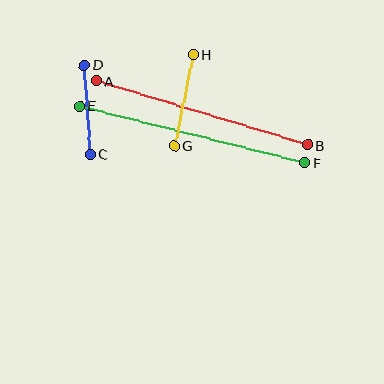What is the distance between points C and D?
The distance is approximately 89 pixels.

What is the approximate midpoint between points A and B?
The midpoint is at approximately (202, 113) pixels.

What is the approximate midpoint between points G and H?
The midpoint is at approximately (184, 100) pixels.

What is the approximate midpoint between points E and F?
The midpoint is at approximately (192, 135) pixels.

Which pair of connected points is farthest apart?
Points E and F are farthest apart.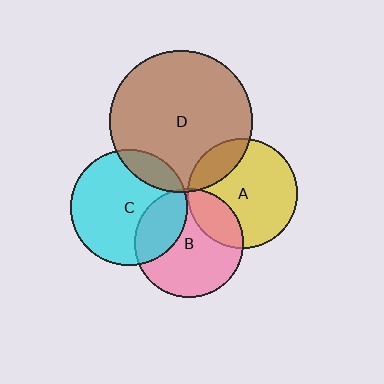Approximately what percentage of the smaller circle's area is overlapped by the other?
Approximately 15%.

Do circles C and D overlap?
Yes.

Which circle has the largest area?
Circle D (brown).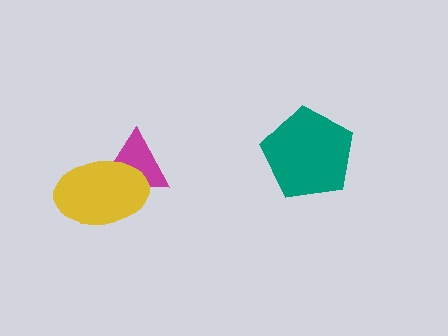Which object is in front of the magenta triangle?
The yellow ellipse is in front of the magenta triangle.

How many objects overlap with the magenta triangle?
1 object overlaps with the magenta triangle.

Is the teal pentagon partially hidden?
No, no other shape covers it.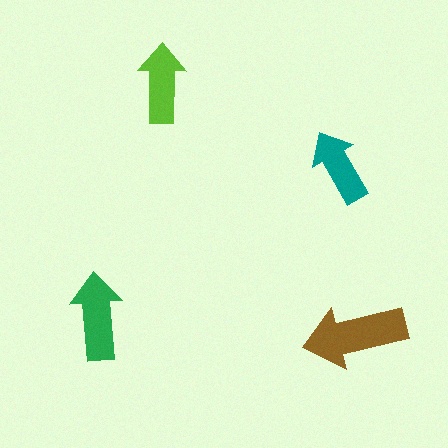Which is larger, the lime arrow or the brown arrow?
The brown one.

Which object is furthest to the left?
The green arrow is leftmost.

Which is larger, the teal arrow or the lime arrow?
The lime one.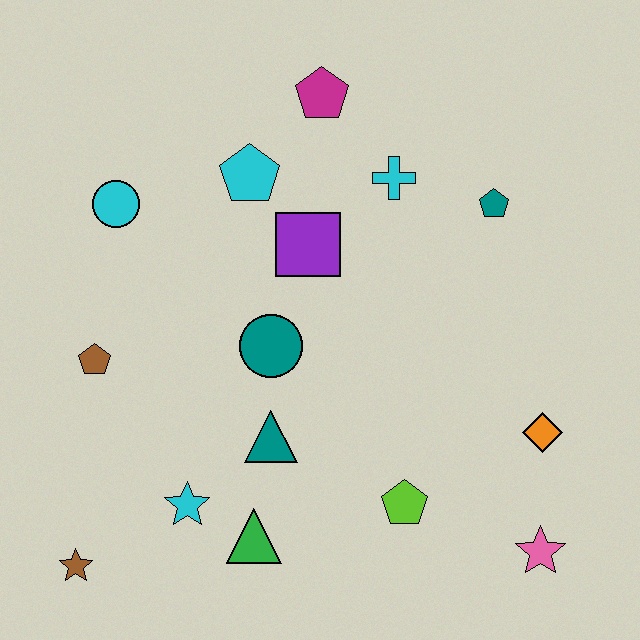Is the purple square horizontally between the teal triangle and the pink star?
Yes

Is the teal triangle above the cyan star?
Yes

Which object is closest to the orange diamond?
The pink star is closest to the orange diamond.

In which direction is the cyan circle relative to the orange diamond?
The cyan circle is to the left of the orange diamond.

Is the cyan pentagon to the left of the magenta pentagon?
Yes